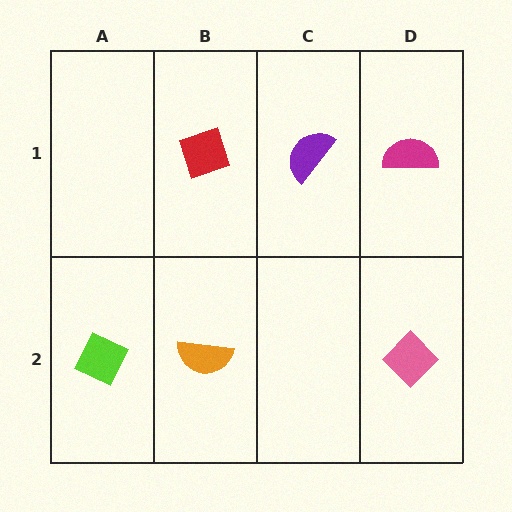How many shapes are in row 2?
3 shapes.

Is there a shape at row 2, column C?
No, that cell is empty.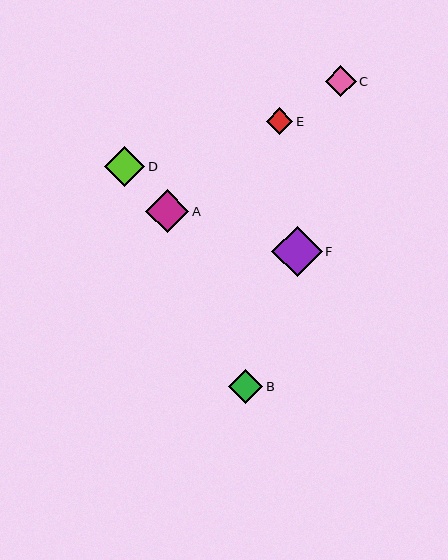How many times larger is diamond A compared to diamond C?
Diamond A is approximately 1.4 times the size of diamond C.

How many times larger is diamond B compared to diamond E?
Diamond B is approximately 1.3 times the size of diamond E.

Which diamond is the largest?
Diamond F is the largest with a size of approximately 51 pixels.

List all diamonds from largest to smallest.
From largest to smallest: F, A, D, B, C, E.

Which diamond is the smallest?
Diamond E is the smallest with a size of approximately 27 pixels.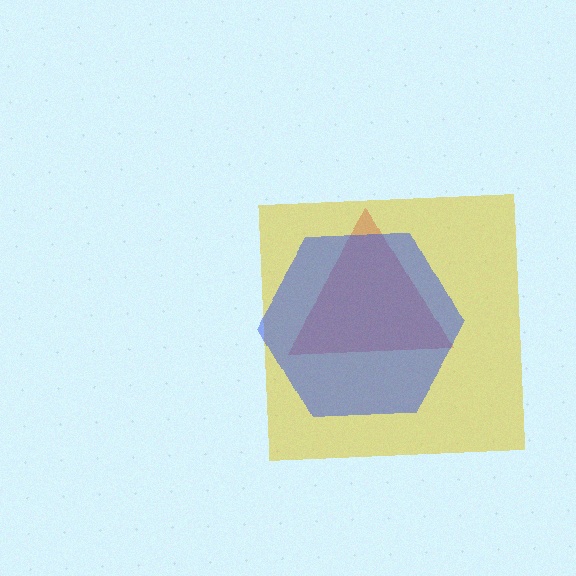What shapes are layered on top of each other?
The layered shapes are: a magenta triangle, a yellow square, a blue hexagon.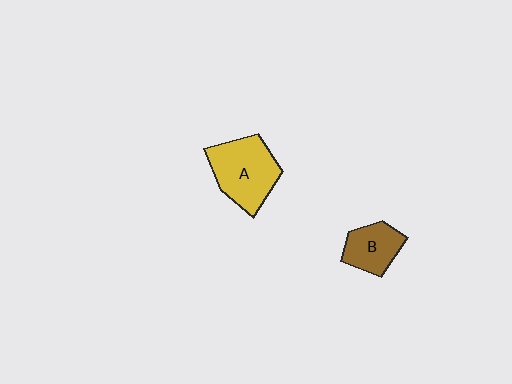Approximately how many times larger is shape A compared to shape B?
Approximately 1.6 times.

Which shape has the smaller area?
Shape B (brown).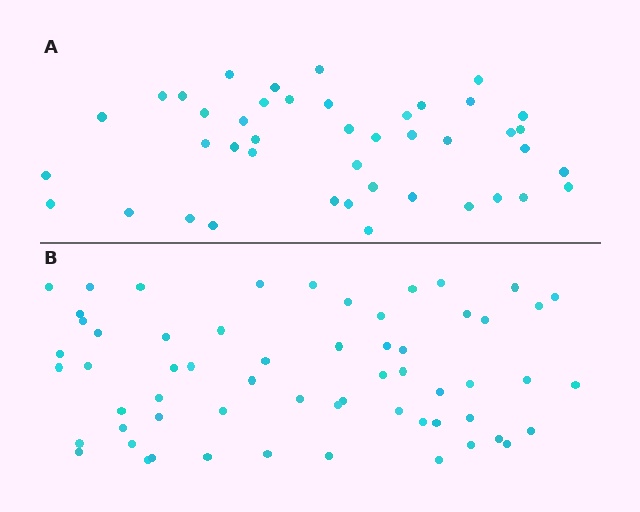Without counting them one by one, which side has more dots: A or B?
Region B (the bottom region) has more dots.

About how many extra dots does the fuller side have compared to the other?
Region B has approximately 15 more dots than region A.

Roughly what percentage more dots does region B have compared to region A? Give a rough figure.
About 40% more.